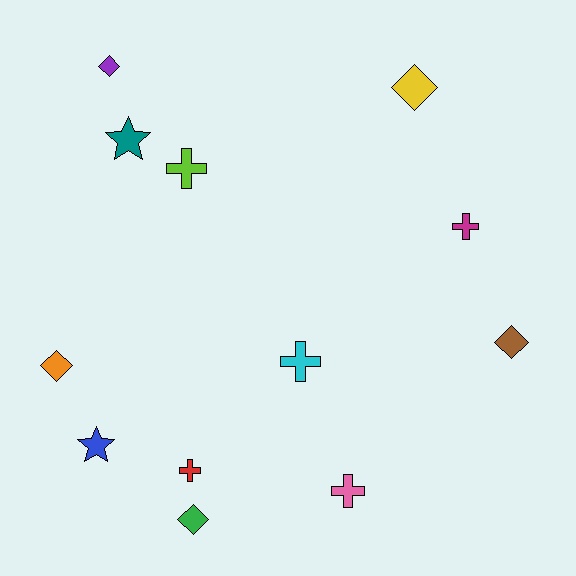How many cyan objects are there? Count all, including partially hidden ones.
There is 1 cyan object.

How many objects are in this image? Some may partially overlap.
There are 12 objects.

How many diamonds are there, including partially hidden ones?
There are 5 diamonds.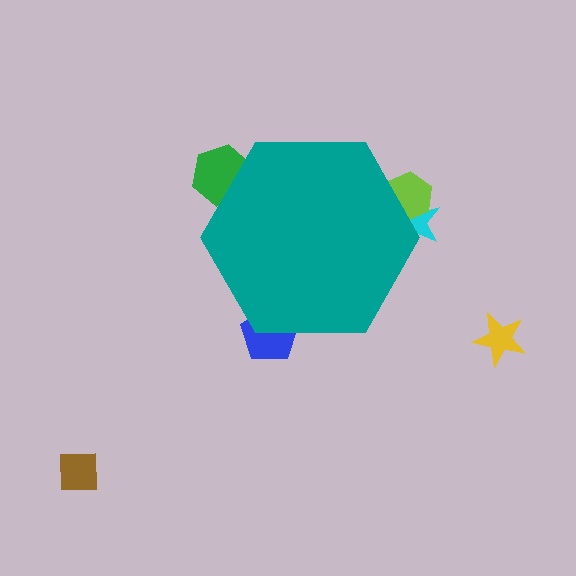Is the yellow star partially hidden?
No, the yellow star is fully visible.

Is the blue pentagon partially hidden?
Yes, the blue pentagon is partially hidden behind the teal hexagon.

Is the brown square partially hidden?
No, the brown square is fully visible.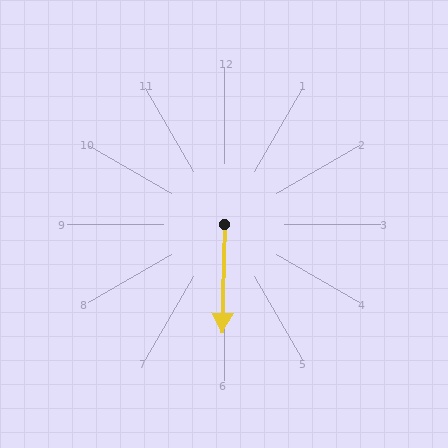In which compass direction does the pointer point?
South.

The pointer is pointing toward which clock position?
Roughly 6 o'clock.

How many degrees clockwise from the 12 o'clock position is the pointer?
Approximately 181 degrees.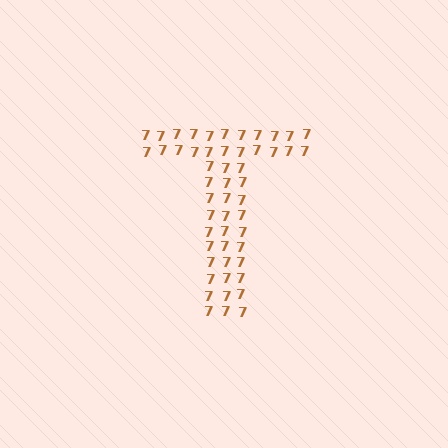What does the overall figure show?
The overall figure shows the letter T.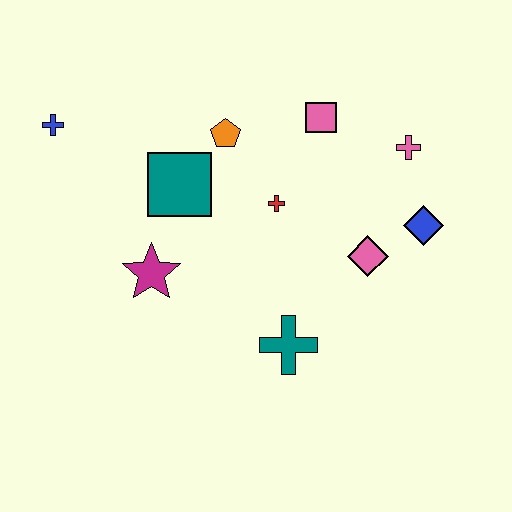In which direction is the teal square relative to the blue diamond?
The teal square is to the left of the blue diamond.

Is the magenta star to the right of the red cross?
No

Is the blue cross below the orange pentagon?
No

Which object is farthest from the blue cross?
The blue diamond is farthest from the blue cross.